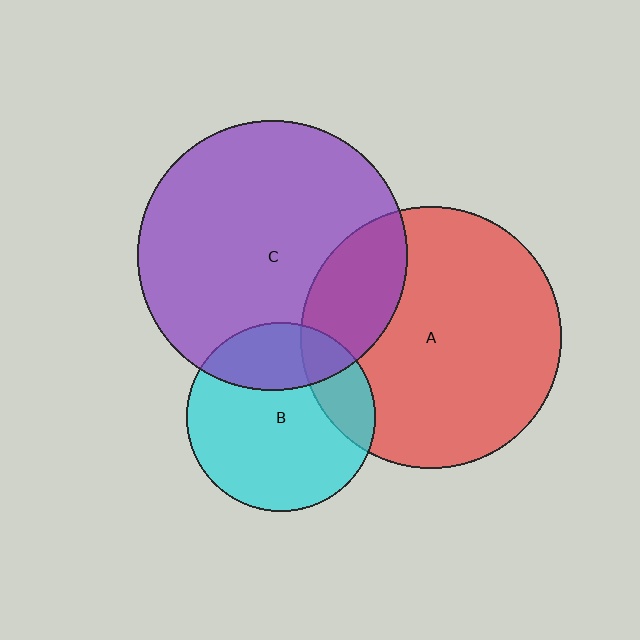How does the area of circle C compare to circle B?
Approximately 2.0 times.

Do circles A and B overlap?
Yes.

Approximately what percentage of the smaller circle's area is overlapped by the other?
Approximately 20%.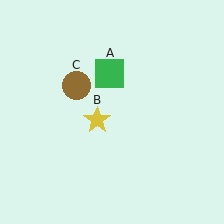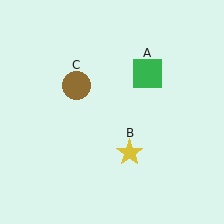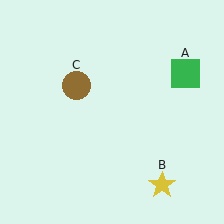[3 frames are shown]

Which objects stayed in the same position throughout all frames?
Brown circle (object C) remained stationary.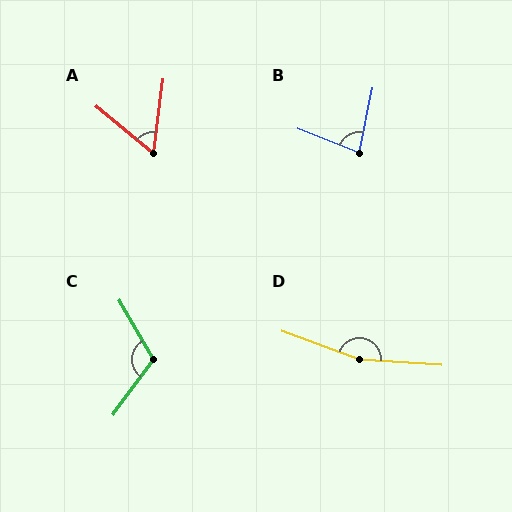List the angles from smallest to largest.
A (58°), B (80°), C (114°), D (163°).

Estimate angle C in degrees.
Approximately 114 degrees.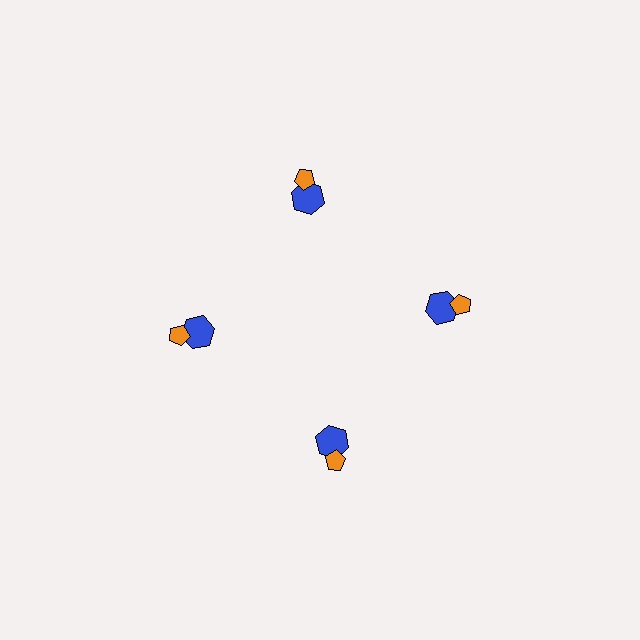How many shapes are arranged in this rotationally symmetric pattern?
There are 8 shapes, arranged in 4 groups of 2.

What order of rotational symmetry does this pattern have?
This pattern has 4-fold rotational symmetry.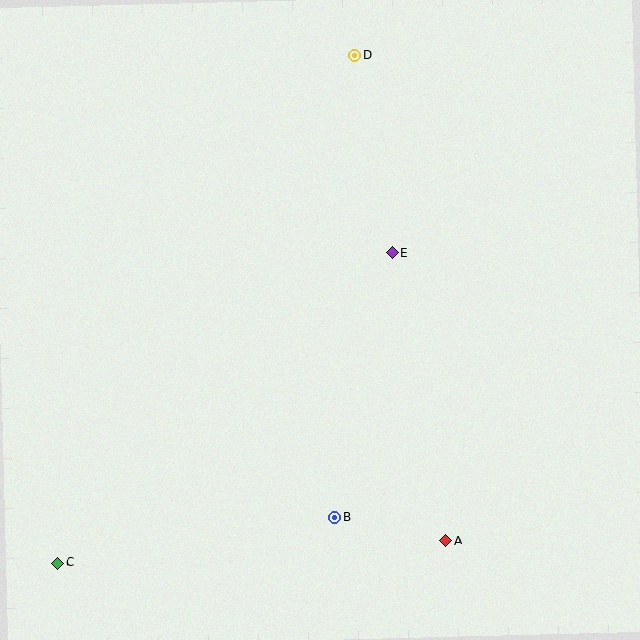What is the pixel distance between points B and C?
The distance between B and C is 281 pixels.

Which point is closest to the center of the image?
Point E at (393, 253) is closest to the center.